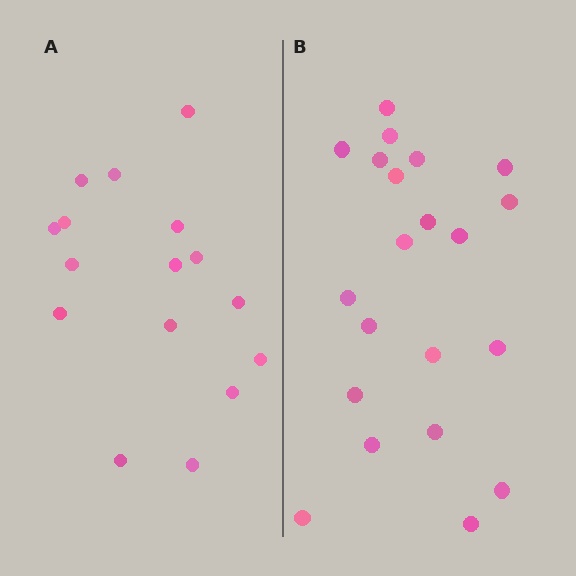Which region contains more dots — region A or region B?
Region B (the right region) has more dots.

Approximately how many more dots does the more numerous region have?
Region B has about 5 more dots than region A.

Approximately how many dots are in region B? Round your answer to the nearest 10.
About 20 dots. (The exact count is 21, which rounds to 20.)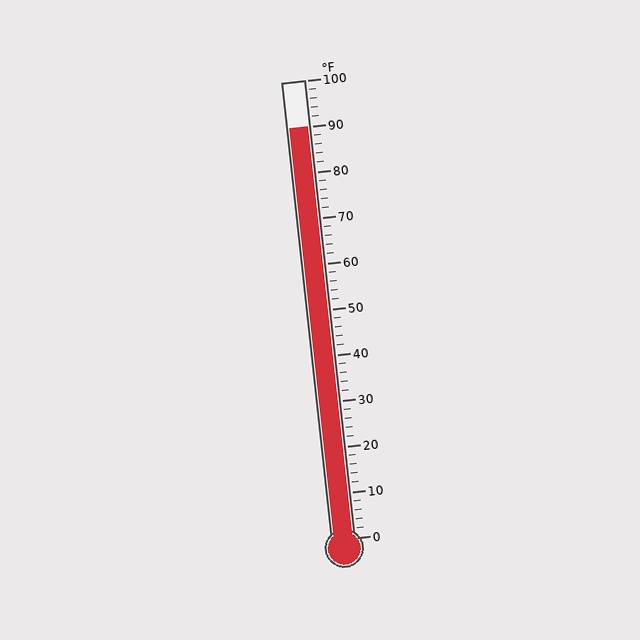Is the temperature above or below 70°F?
The temperature is above 70°F.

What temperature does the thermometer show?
The thermometer shows approximately 90°F.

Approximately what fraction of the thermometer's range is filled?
The thermometer is filled to approximately 90% of its range.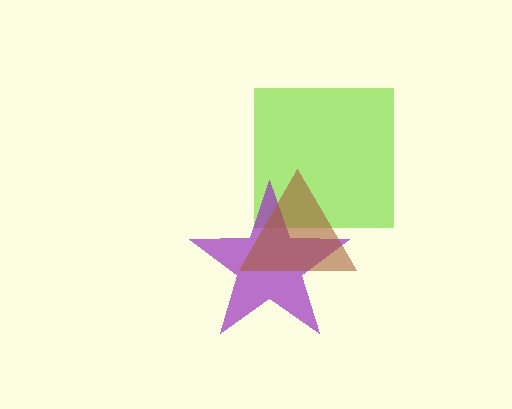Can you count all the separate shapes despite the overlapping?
Yes, there are 3 separate shapes.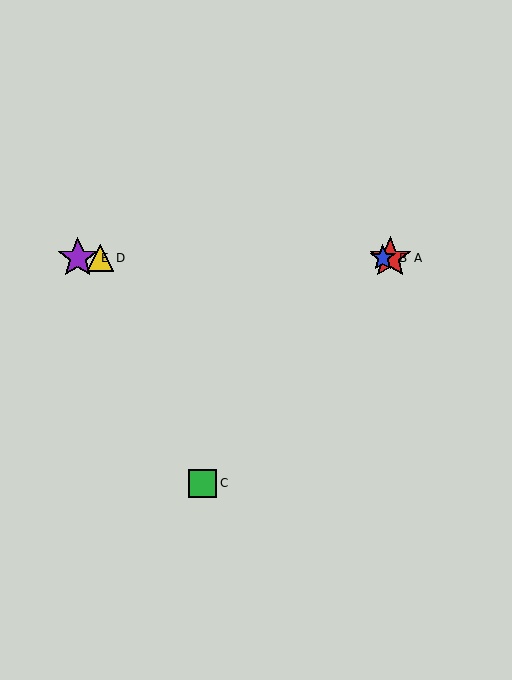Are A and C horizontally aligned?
No, A is at y≈258 and C is at y≈483.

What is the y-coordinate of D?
Object D is at y≈258.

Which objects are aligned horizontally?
Objects A, B, D, E are aligned horizontally.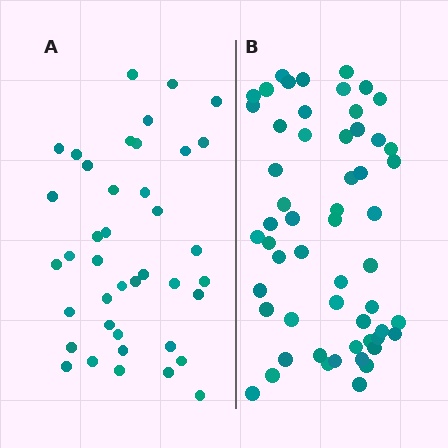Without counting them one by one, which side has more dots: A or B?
Region B (the right region) has more dots.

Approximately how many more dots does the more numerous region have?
Region B has approximately 15 more dots than region A.